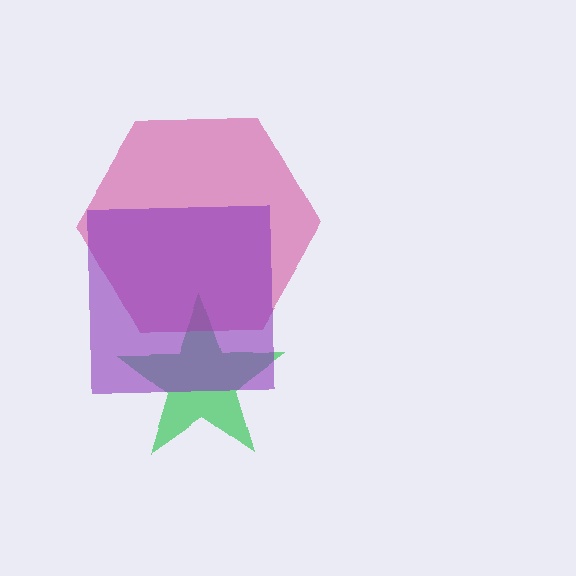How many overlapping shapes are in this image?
There are 3 overlapping shapes in the image.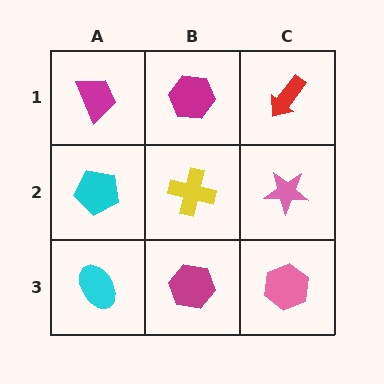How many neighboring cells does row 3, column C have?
2.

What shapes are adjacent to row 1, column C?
A pink star (row 2, column C), a magenta hexagon (row 1, column B).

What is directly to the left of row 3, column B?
A cyan ellipse.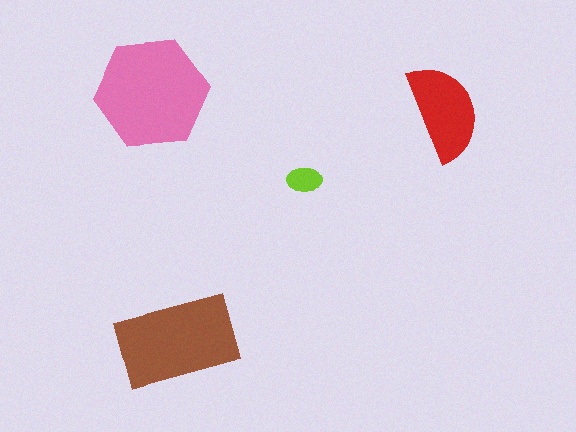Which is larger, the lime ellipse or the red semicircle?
The red semicircle.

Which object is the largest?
The pink hexagon.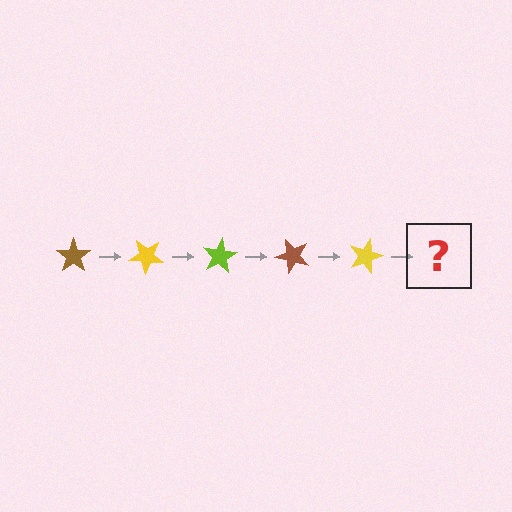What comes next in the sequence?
The next element should be a lime star, rotated 200 degrees from the start.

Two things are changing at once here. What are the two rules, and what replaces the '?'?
The two rules are that it rotates 40 degrees each step and the color cycles through brown, yellow, and lime. The '?' should be a lime star, rotated 200 degrees from the start.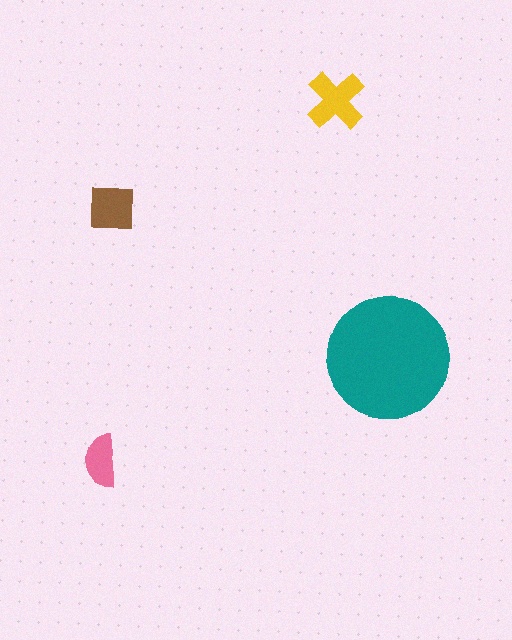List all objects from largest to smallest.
The teal circle, the yellow cross, the brown square, the pink semicircle.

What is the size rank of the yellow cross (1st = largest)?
2nd.